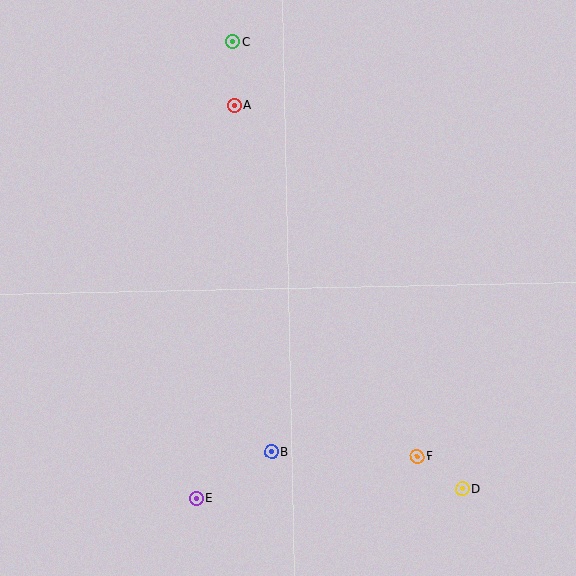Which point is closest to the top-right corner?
Point C is closest to the top-right corner.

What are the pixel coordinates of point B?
Point B is at (272, 452).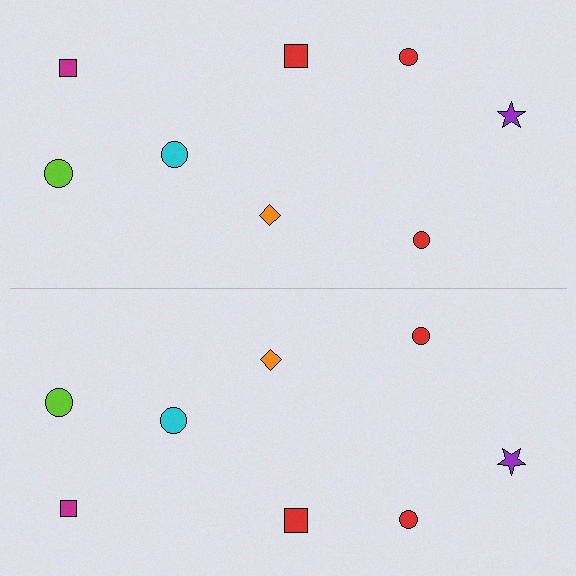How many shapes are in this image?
There are 16 shapes in this image.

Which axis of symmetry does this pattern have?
The pattern has a horizontal axis of symmetry running through the center of the image.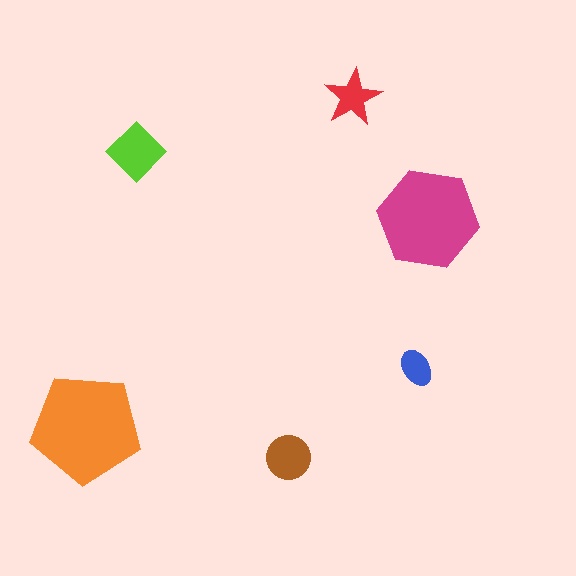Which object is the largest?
The orange pentagon.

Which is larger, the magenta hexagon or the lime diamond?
The magenta hexagon.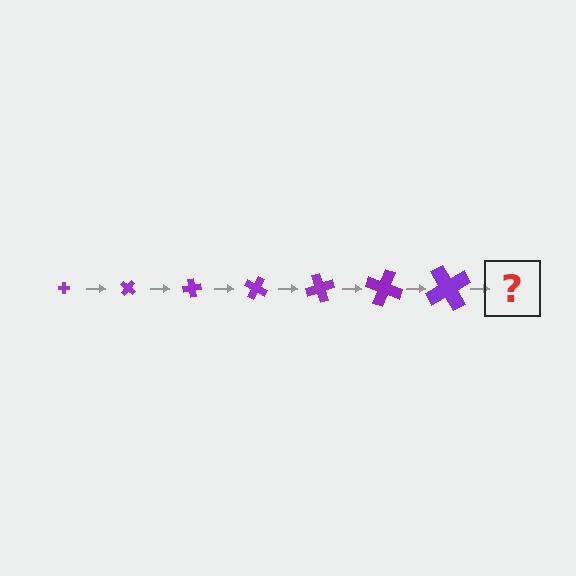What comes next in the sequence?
The next element should be a cross, larger than the previous one and rotated 280 degrees from the start.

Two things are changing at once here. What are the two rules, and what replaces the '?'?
The two rules are that the cross grows larger each step and it rotates 40 degrees each step. The '?' should be a cross, larger than the previous one and rotated 280 degrees from the start.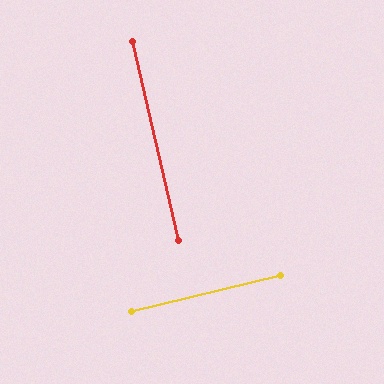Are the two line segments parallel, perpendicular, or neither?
Perpendicular — they meet at approximately 89°.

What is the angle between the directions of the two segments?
Approximately 89 degrees.